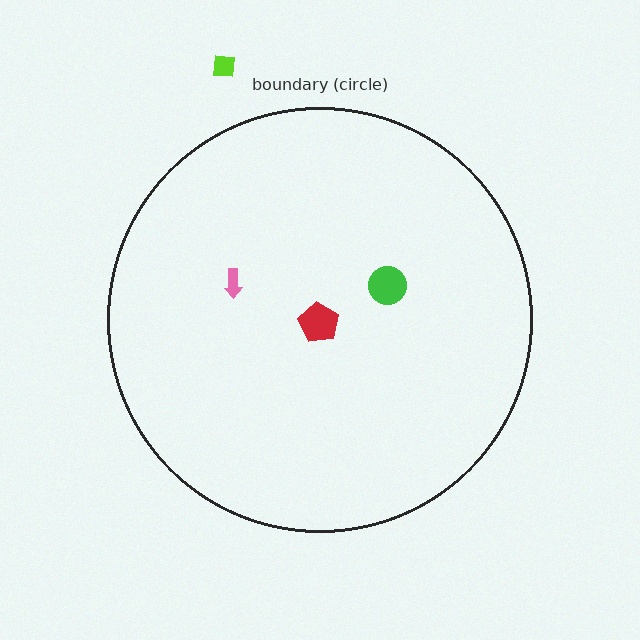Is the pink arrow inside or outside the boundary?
Inside.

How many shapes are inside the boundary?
3 inside, 1 outside.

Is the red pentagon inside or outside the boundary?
Inside.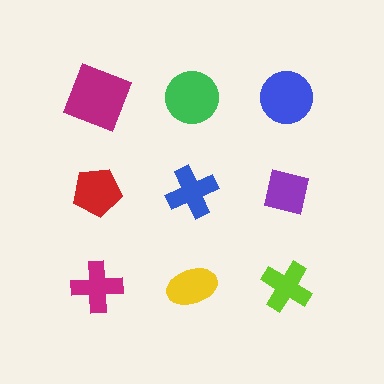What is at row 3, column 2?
A yellow ellipse.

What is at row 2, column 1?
A red pentagon.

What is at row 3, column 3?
A lime cross.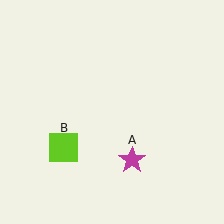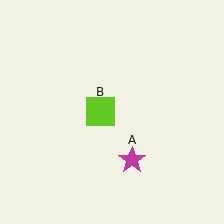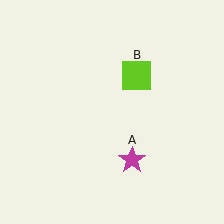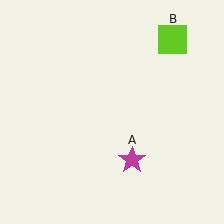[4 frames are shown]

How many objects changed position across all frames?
1 object changed position: lime square (object B).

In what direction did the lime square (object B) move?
The lime square (object B) moved up and to the right.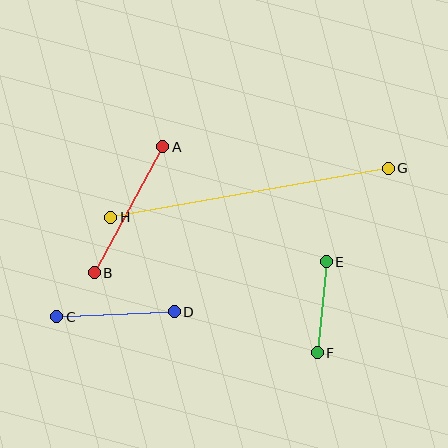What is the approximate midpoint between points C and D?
The midpoint is at approximately (116, 314) pixels.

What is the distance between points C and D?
The distance is approximately 118 pixels.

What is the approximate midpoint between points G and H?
The midpoint is at approximately (250, 193) pixels.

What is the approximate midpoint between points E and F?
The midpoint is at approximately (322, 307) pixels.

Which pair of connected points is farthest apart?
Points G and H are farthest apart.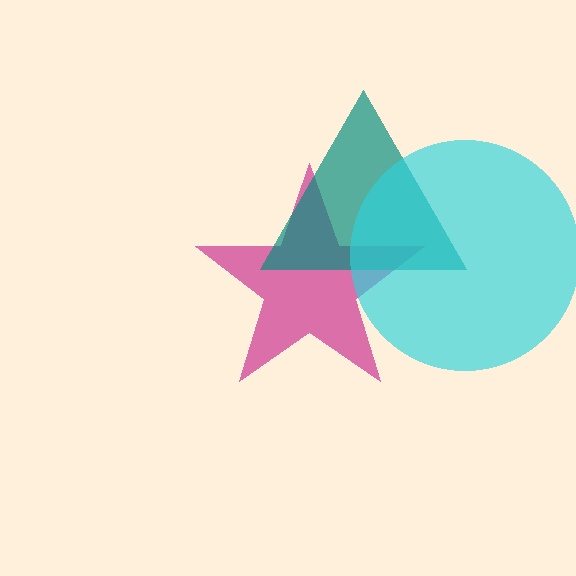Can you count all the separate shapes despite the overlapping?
Yes, there are 3 separate shapes.